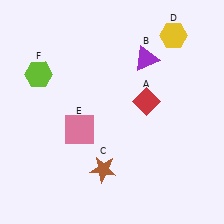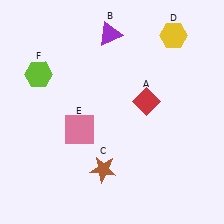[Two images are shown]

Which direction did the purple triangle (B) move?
The purple triangle (B) moved left.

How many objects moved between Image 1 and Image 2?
1 object moved between the two images.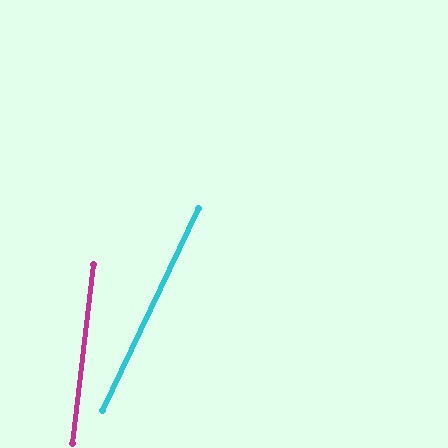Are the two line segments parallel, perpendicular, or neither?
Neither parallel nor perpendicular — they differ by about 19°.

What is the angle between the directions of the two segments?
Approximately 19 degrees.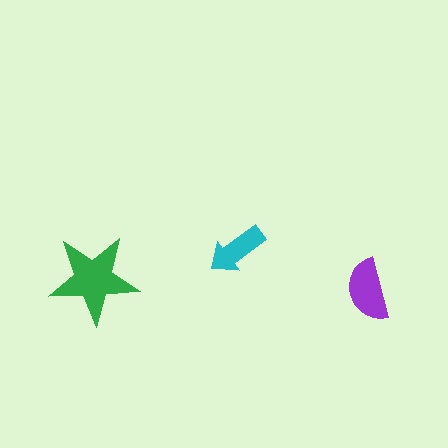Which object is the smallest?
The cyan arrow.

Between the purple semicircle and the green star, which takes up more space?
The green star.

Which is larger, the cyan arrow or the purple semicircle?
The purple semicircle.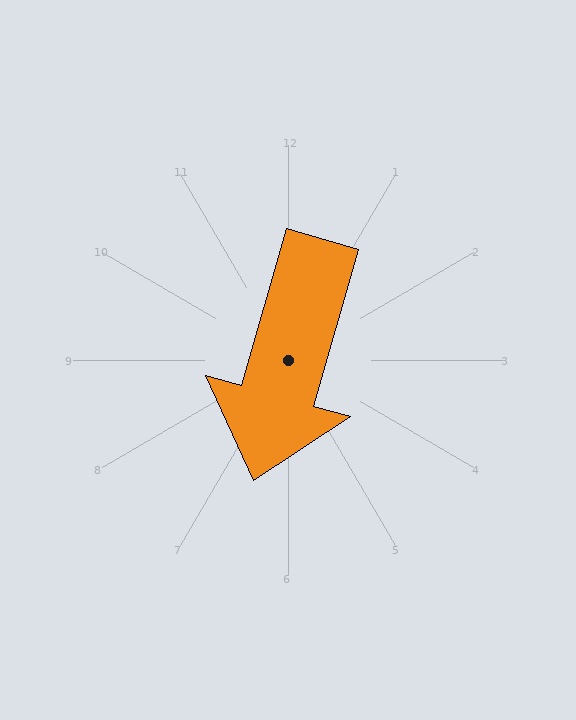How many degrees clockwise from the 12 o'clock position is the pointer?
Approximately 196 degrees.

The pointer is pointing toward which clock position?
Roughly 7 o'clock.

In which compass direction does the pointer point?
South.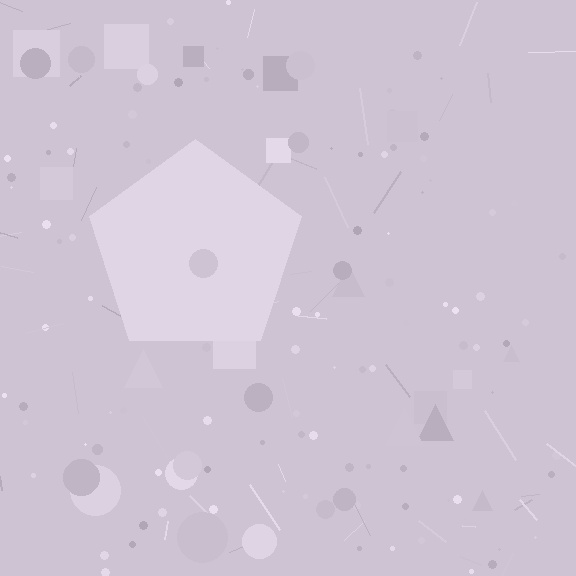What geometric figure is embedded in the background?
A pentagon is embedded in the background.